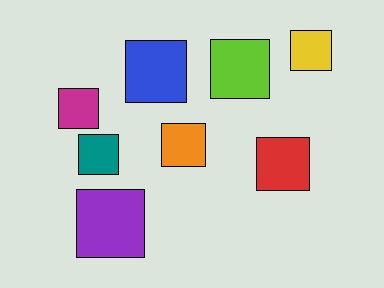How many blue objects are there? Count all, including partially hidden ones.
There is 1 blue object.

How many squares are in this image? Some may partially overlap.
There are 8 squares.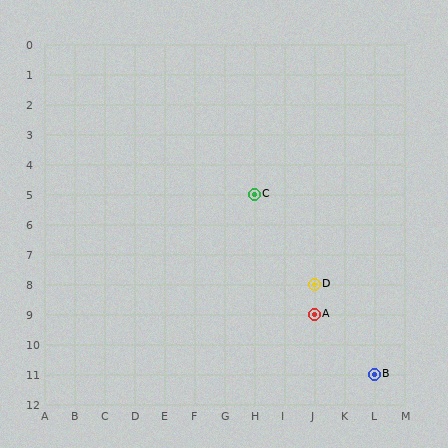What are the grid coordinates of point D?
Point D is at grid coordinates (J, 8).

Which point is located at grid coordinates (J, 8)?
Point D is at (J, 8).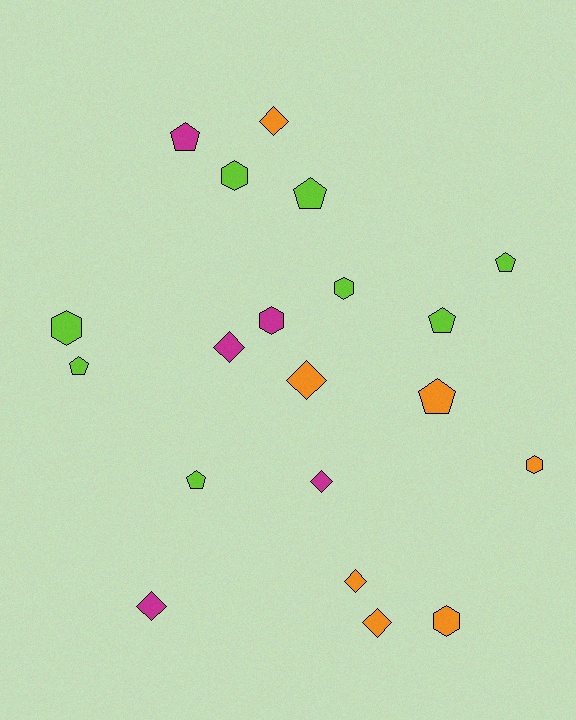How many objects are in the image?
There are 20 objects.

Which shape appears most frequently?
Pentagon, with 7 objects.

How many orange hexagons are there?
There are 2 orange hexagons.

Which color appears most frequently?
Lime, with 8 objects.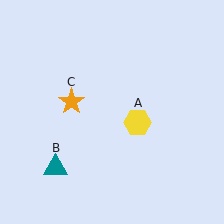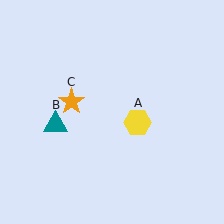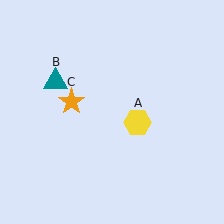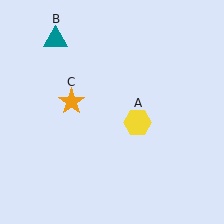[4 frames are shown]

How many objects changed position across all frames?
1 object changed position: teal triangle (object B).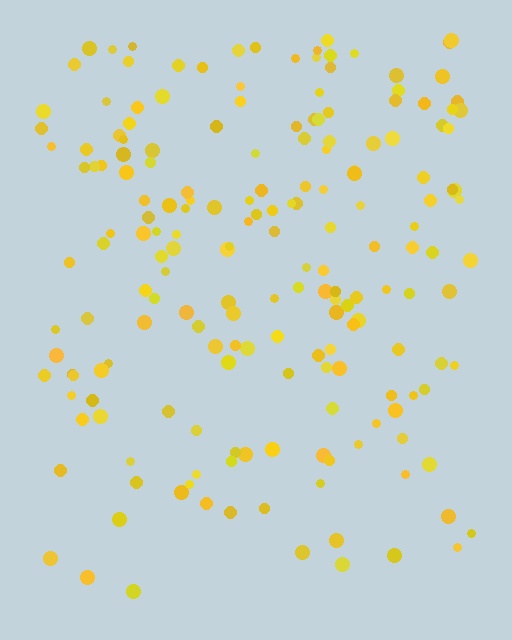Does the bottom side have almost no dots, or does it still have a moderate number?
Still a moderate number, just noticeably fewer than the top.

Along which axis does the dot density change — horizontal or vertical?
Vertical.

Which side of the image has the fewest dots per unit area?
The bottom.